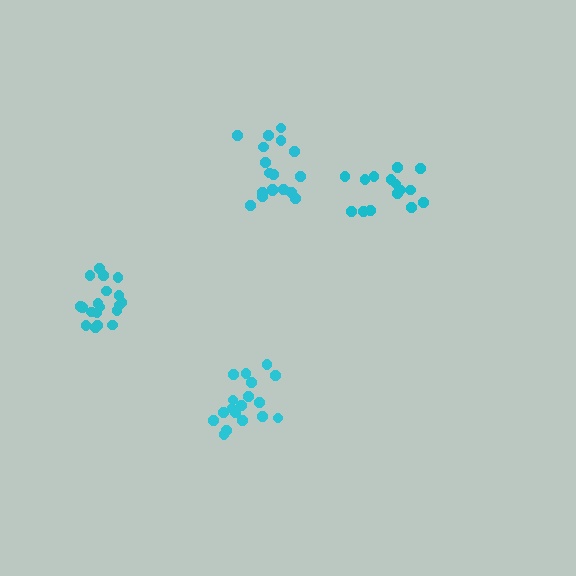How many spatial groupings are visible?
There are 4 spatial groupings.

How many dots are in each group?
Group 1: 18 dots, Group 2: 18 dots, Group 3: 19 dots, Group 4: 15 dots (70 total).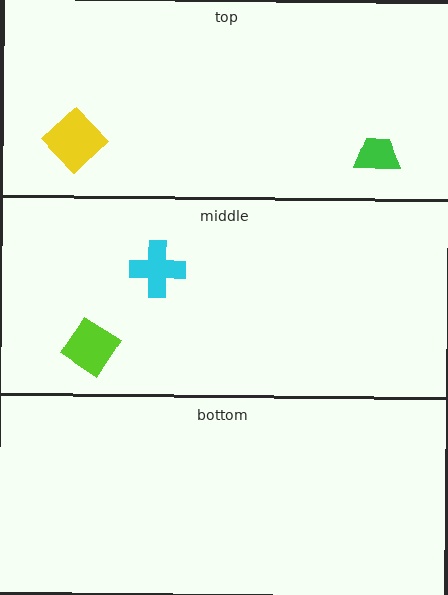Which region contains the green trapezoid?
The top region.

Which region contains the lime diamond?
The middle region.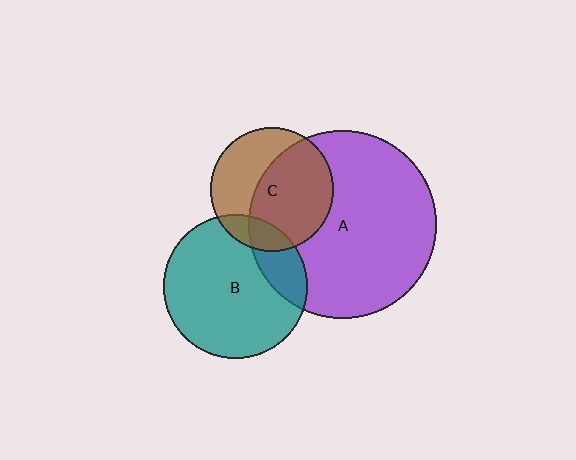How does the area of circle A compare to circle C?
Approximately 2.3 times.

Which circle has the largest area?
Circle A (purple).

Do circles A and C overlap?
Yes.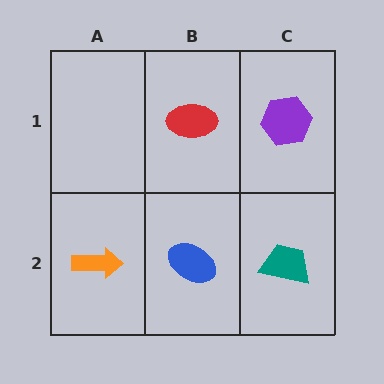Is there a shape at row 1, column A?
No, that cell is empty.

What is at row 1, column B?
A red ellipse.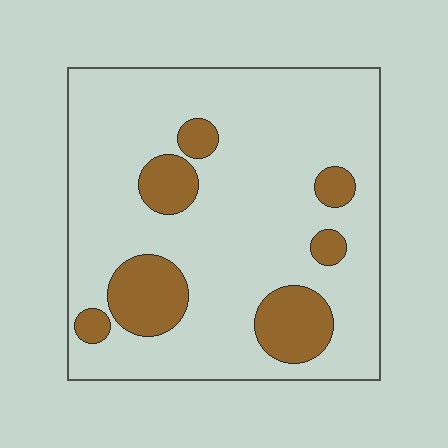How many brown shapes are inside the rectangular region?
7.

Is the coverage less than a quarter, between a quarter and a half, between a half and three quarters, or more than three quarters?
Less than a quarter.